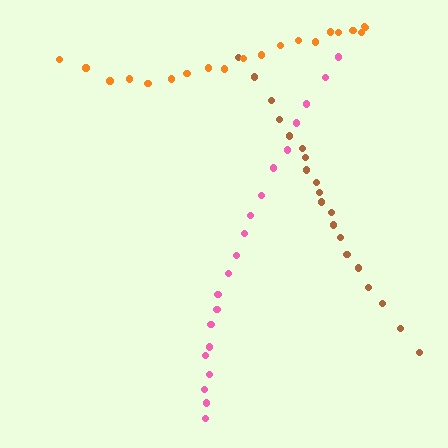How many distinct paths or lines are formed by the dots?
There are 3 distinct paths.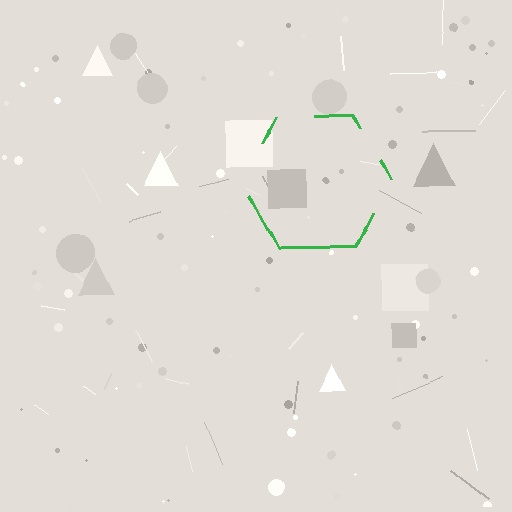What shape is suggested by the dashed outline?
The dashed outline suggests a hexagon.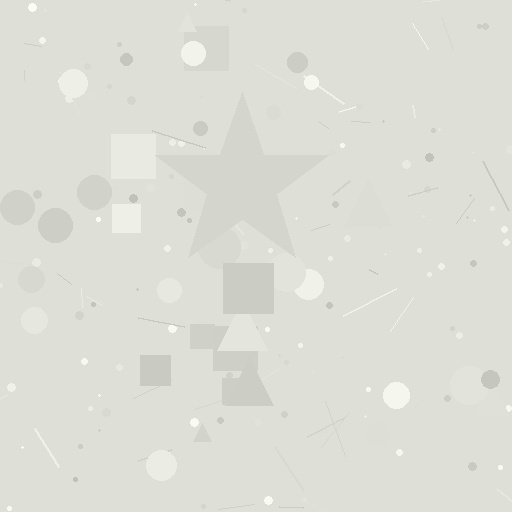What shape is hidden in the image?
A star is hidden in the image.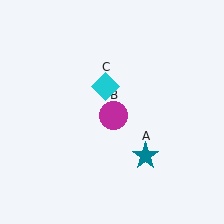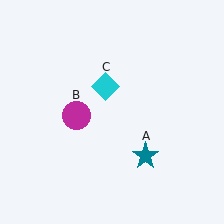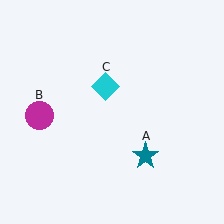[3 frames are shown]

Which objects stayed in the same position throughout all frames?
Teal star (object A) and cyan diamond (object C) remained stationary.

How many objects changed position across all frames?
1 object changed position: magenta circle (object B).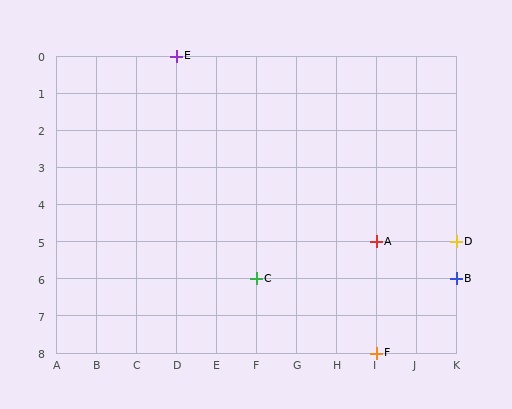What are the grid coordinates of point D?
Point D is at grid coordinates (K, 5).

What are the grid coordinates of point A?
Point A is at grid coordinates (I, 5).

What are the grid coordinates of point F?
Point F is at grid coordinates (I, 8).